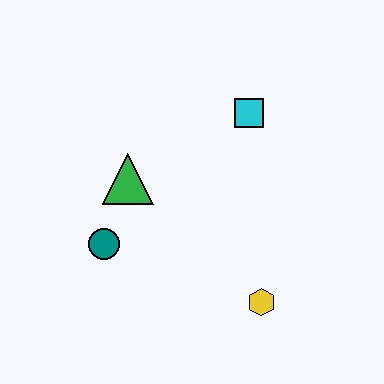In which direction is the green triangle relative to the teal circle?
The green triangle is above the teal circle.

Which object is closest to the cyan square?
The green triangle is closest to the cyan square.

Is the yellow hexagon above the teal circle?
No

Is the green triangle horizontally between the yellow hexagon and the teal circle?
Yes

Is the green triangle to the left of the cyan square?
Yes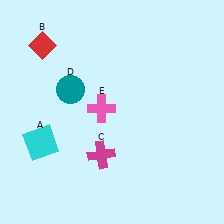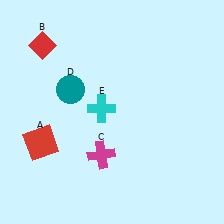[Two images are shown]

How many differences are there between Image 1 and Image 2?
There are 2 differences between the two images.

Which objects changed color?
A changed from cyan to red. E changed from pink to cyan.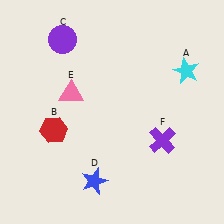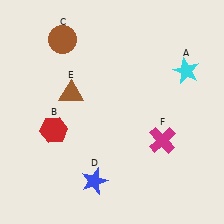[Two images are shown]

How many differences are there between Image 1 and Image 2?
There are 3 differences between the two images.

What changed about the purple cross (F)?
In Image 1, F is purple. In Image 2, it changed to magenta.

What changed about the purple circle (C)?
In Image 1, C is purple. In Image 2, it changed to brown.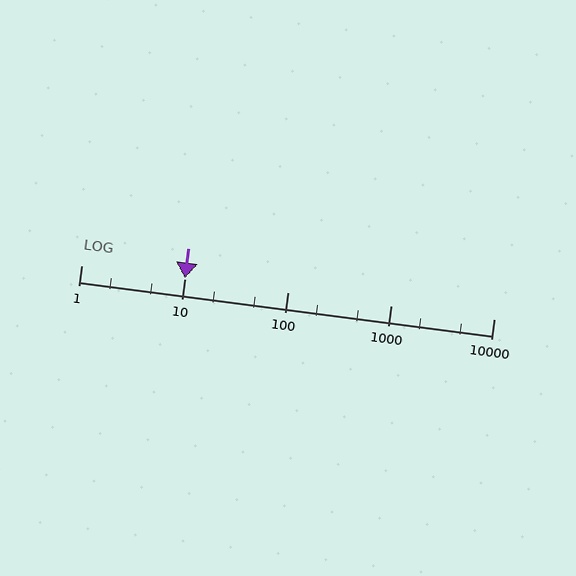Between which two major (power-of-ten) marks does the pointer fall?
The pointer is between 10 and 100.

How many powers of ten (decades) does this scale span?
The scale spans 4 decades, from 1 to 10000.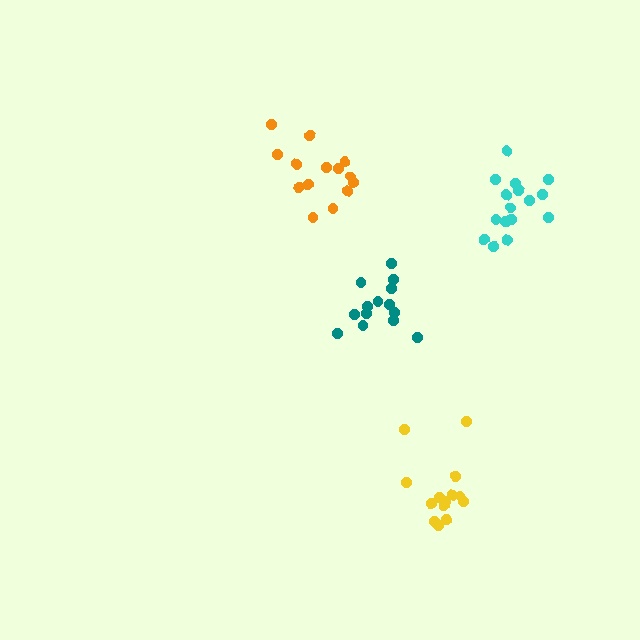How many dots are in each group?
Group 1: 14 dots, Group 2: 14 dots, Group 3: 16 dots, Group 4: 14 dots (58 total).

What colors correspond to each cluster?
The clusters are colored: yellow, orange, cyan, teal.